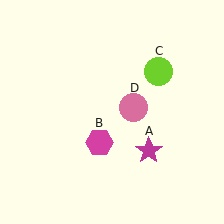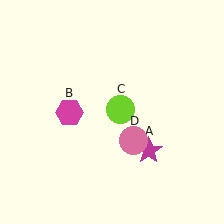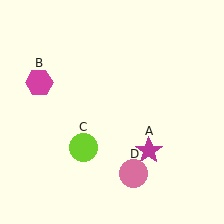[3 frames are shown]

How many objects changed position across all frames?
3 objects changed position: magenta hexagon (object B), lime circle (object C), pink circle (object D).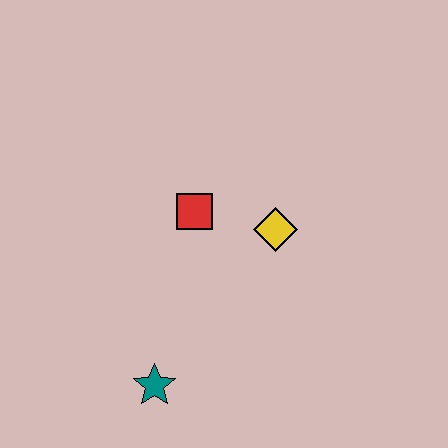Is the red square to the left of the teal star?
No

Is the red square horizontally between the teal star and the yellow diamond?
Yes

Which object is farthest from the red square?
The teal star is farthest from the red square.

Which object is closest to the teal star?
The red square is closest to the teal star.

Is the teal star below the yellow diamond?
Yes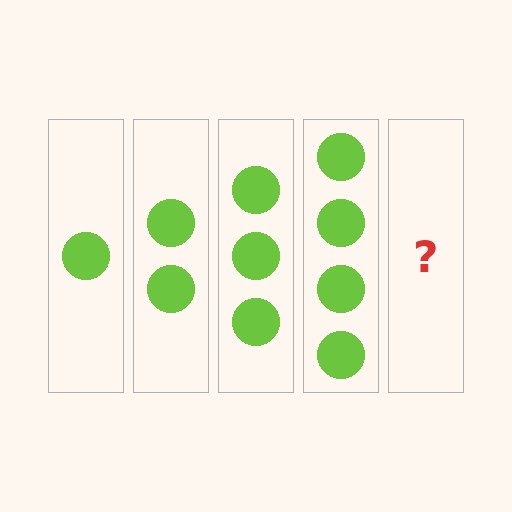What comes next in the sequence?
The next element should be 5 circles.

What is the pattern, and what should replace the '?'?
The pattern is that each step adds one more circle. The '?' should be 5 circles.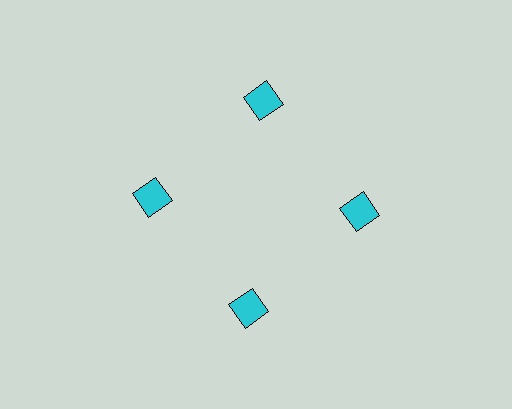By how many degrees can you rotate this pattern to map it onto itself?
The pattern maps onto itself every 90 degrees of rotation.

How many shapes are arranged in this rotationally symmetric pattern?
There are 4 shapes, arranged in 4 groups of 1.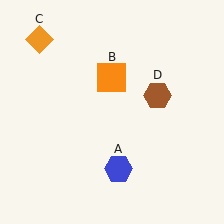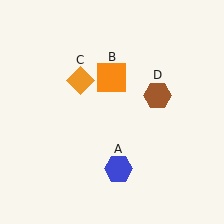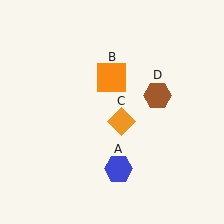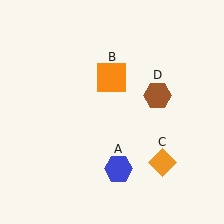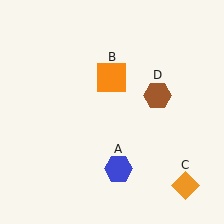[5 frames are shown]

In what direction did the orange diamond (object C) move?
The orange diamond (object C) moved down and to the right.